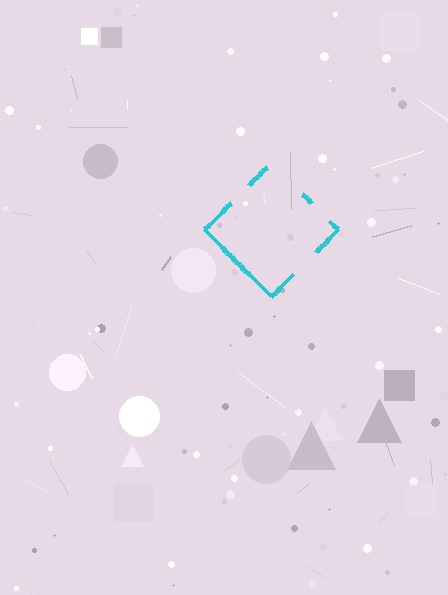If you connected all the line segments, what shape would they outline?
They would outline a diamond.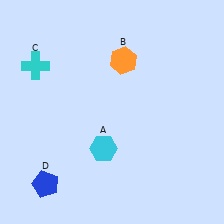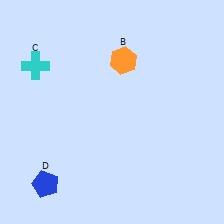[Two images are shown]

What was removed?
The cyan hexagon (A) was removed in Image 2.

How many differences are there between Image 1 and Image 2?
There is 1 difference between the two images.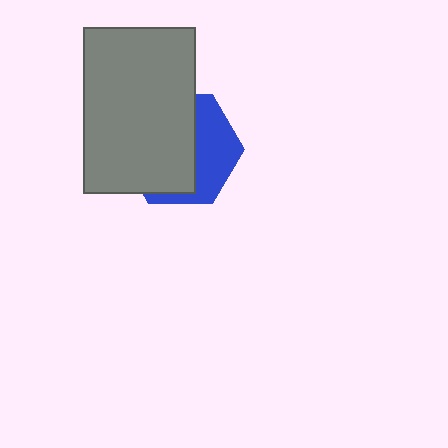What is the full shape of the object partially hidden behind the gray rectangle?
The partially hidden object is a blue hexagon.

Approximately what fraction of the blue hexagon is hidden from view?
Roughly 61% of the blue hexagon is hidden behind the gray rectangle.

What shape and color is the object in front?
The object in front is a gray rectangle.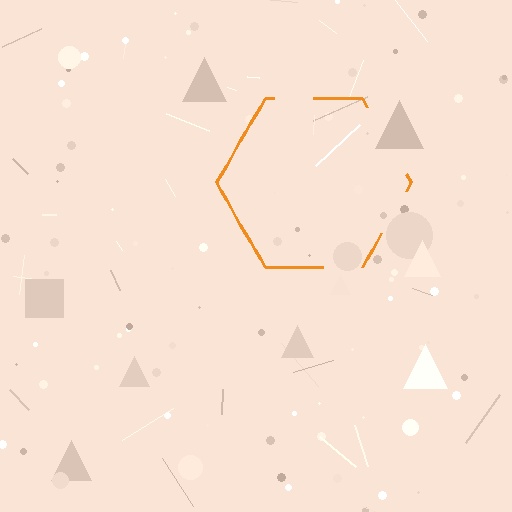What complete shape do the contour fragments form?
The contour fragments form a hexagon.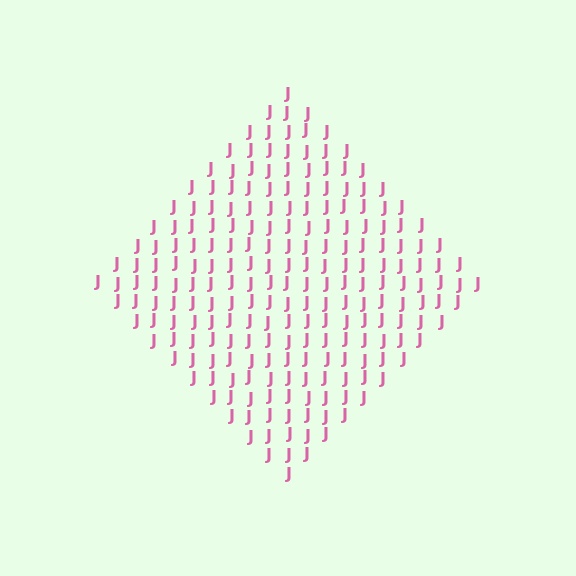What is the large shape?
The large shape is a diamond.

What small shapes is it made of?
It is made of small letter J's.